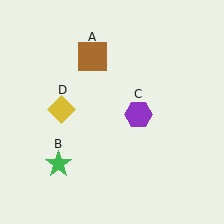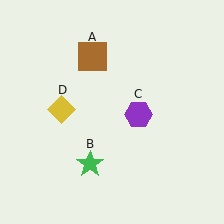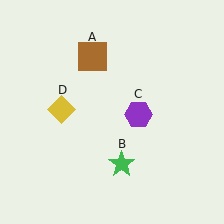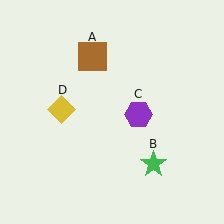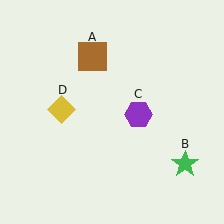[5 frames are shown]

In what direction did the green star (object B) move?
The green star (object B) moved right.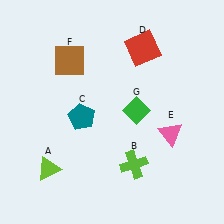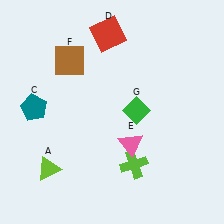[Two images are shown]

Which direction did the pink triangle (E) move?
The pink triangle (E) moved left.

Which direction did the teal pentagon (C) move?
The teal pentagon (C) moved left.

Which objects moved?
The objects that moved are: the teal pentagon (C), the red square (D), the pink triangle (E).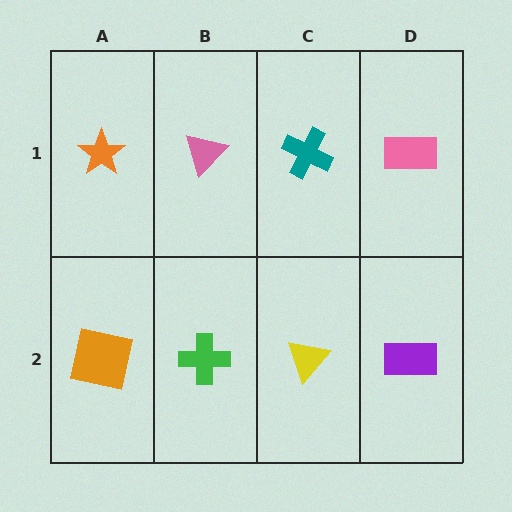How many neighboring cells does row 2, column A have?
2.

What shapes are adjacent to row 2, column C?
A teal cross (row 1, column C), a green cross (row 2, column B), a purple rectangle (row 2, column D).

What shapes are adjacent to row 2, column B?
A pink triangle (row 1, column B), an orange square (row 2, column A), a yellow triangle (row 2, column C).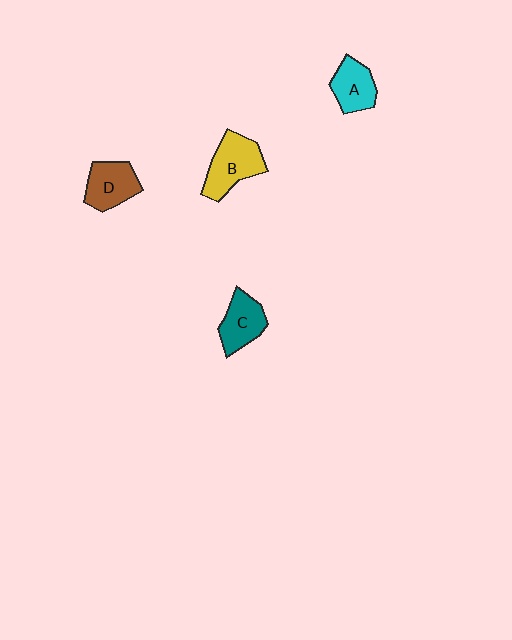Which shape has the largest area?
Shape B (yellow).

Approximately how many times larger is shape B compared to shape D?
Approximately 1.2 times.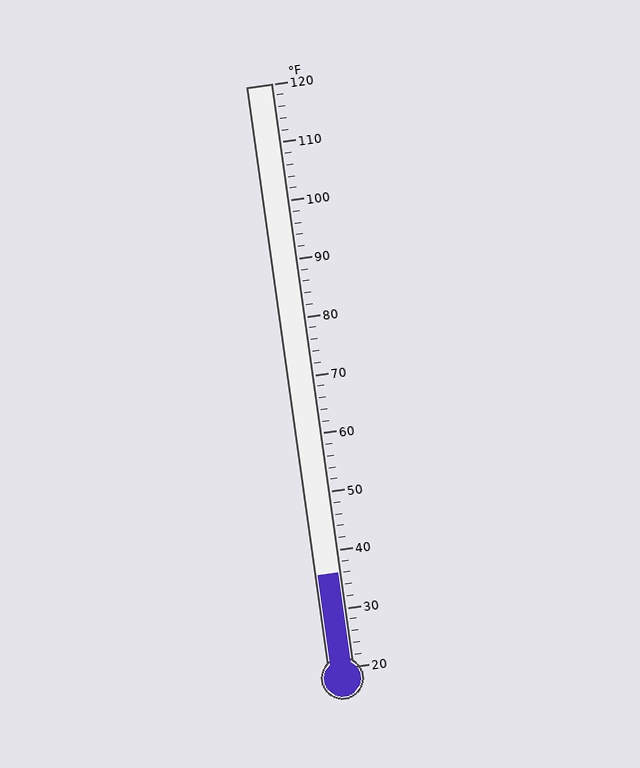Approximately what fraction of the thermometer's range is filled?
The thermometer is filled to approximately 15% of its range.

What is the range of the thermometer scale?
The thermometer scale ranges from 20°F to 120°F.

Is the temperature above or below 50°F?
The temperature is below 50°F.